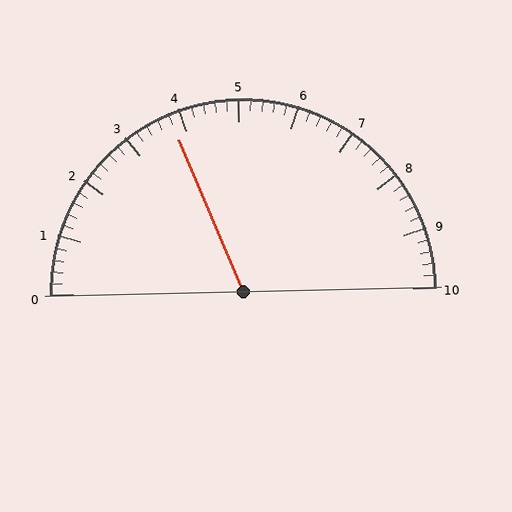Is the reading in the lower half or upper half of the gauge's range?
The reading is in the lower half of the range (0 to 10).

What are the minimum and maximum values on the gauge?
The gauge ranges from 0 to 10.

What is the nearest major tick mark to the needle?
The nearest major tick mark is 4.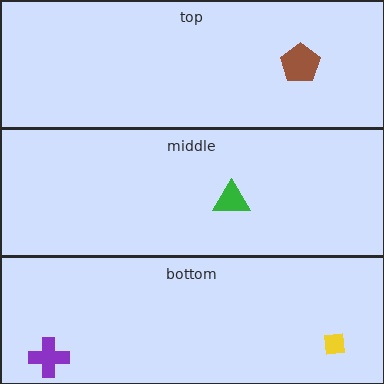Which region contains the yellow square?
The bottom region.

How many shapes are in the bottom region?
2.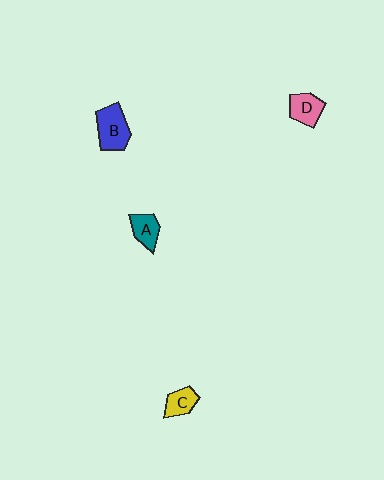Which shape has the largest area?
Shape B (blue).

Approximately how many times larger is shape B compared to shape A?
Approximately 1.6 times.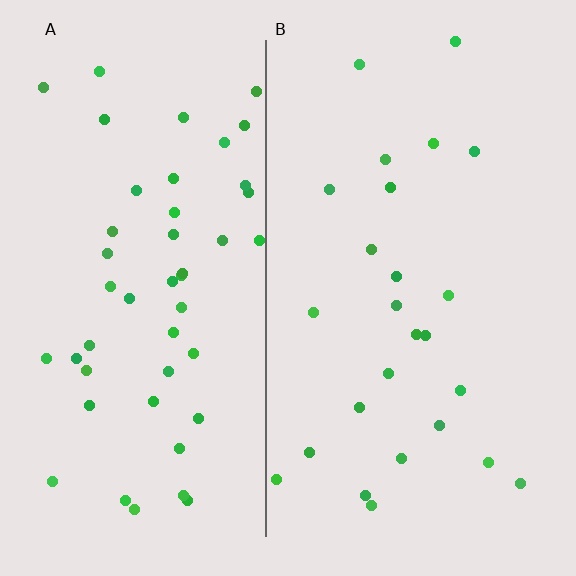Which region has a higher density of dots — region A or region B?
A (the left).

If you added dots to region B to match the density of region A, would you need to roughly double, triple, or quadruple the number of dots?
Approximately double.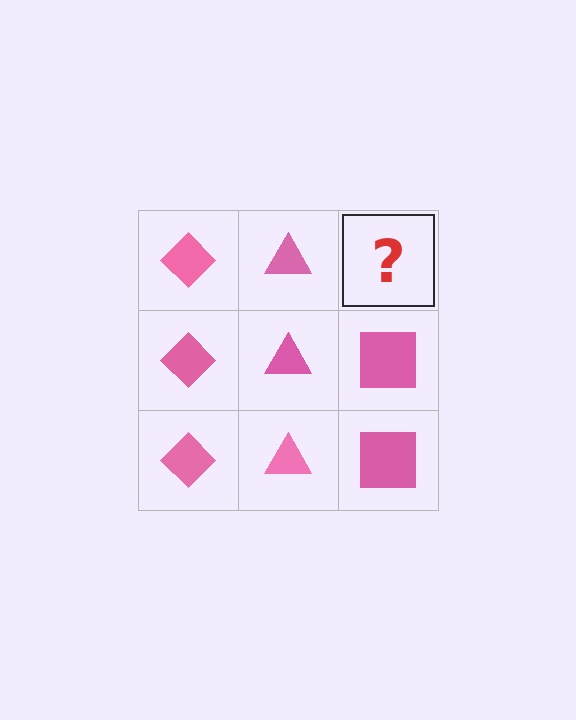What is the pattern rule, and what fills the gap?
The rule is that each column has a consistent shape. The gap should be filled with a pink square.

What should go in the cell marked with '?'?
The missing cell should contain a pink square.